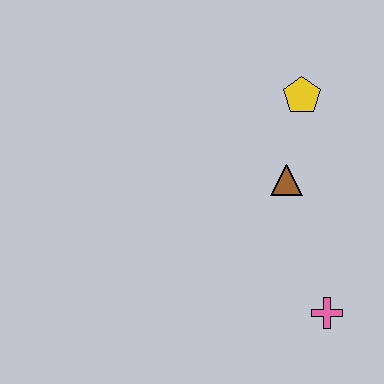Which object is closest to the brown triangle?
The yellow pentagon is closest to the brown triangle.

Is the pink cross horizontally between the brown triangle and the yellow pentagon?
No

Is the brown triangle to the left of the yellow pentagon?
Yes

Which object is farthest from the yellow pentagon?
The pink cross is farthest from the yellow pentagon.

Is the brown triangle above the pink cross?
Yes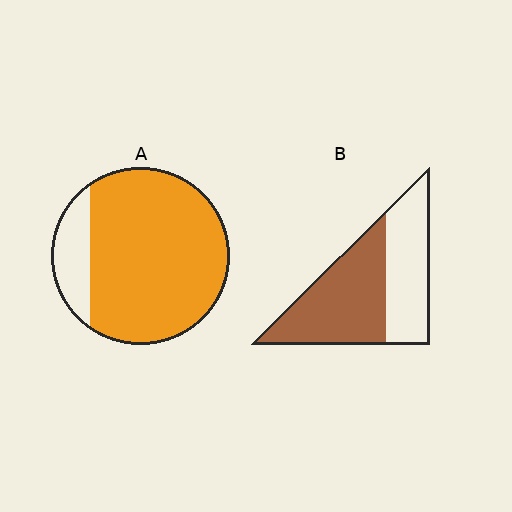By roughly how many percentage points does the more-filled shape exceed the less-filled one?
By roughly 25 percentage points (A over B).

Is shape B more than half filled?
Yes.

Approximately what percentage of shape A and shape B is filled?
A is approximately 85% and B is approximately 55%.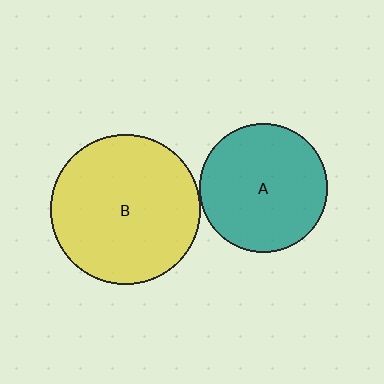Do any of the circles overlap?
No, none of the circles overlap.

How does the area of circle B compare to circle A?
Approximately 1.4 times.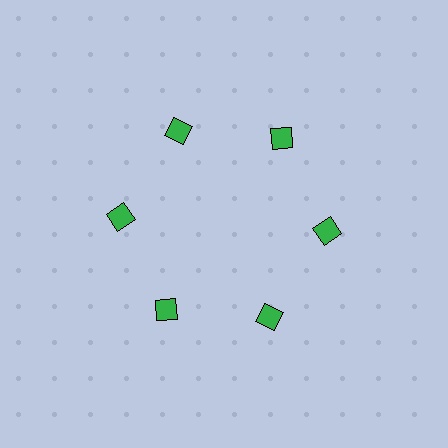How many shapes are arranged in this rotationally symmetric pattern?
There are 6 shapes, arranged in 6 groups of 1.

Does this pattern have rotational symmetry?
Yes, this pattern has 6-fold rotational symmetry. It looks the same after rotating 60 degrees around the center.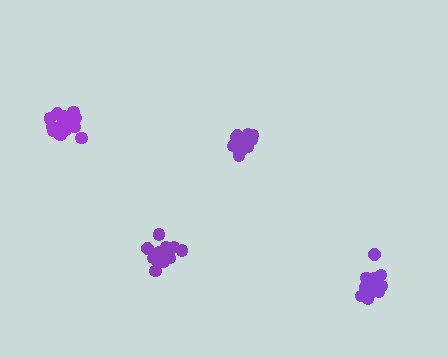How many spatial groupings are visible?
There are 4 spatial groupings.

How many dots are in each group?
Group 1: 20 dots, Group 2: 14 dots, Group 3: 14 dots, Group 4: 15 dots (63 total).